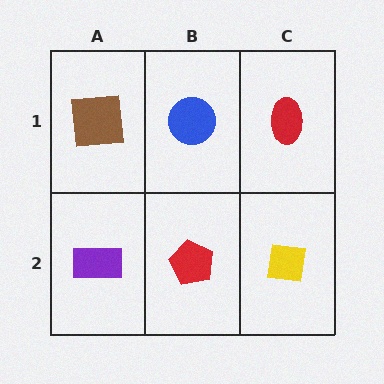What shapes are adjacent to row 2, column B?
A blue circle (row 1, column B), a purple rectangle (row 2, column A), a yellow square (row 2, column C).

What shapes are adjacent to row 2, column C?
A red ellipse (row 1, column C), a red pentagon (row 2, column B).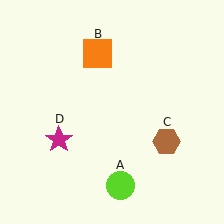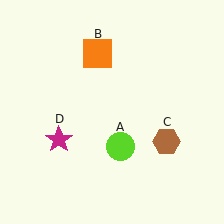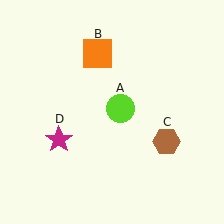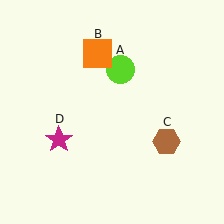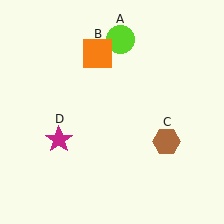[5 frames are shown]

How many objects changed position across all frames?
1 object changed position: lime circle (object A).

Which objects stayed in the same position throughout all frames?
Orange square (object B) and brown hexagon (object C) and magenta star (object D) remained stationary.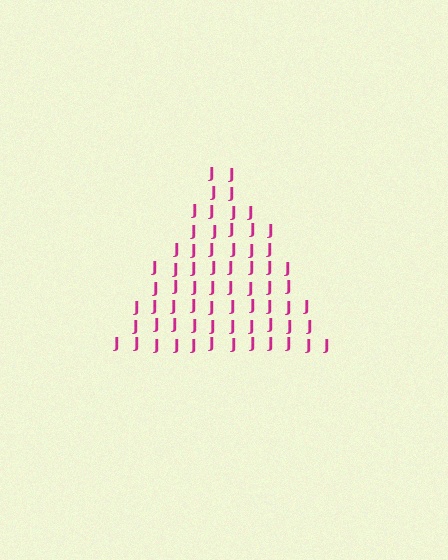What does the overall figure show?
The overall figure shows a triangle.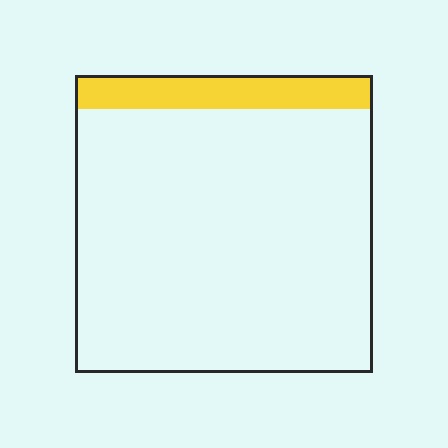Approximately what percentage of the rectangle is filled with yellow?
Approximately 10%.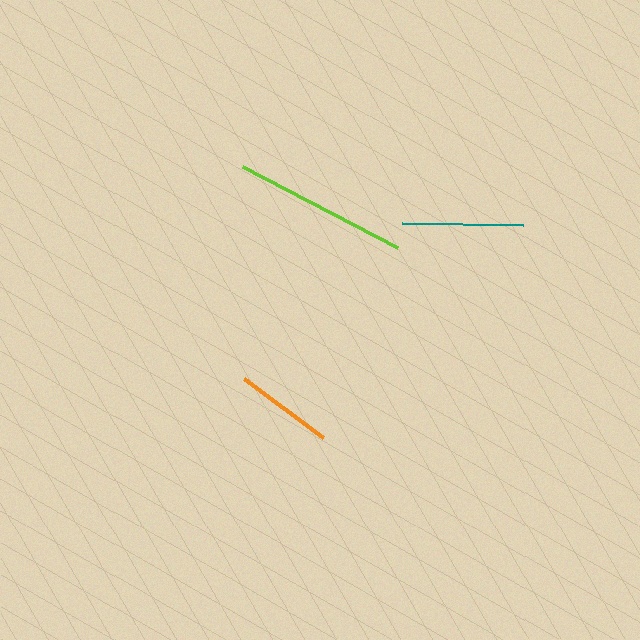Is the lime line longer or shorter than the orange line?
The lime line is longer than the orange line.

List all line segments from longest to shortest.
From longest to shortest: lime, teal, orange.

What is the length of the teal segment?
The teal segment is approximately 121 pixels long.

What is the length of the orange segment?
The orange segment is approximately 99 pixels long.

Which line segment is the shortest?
The orange line is the shortest at approximately 99 pixels.